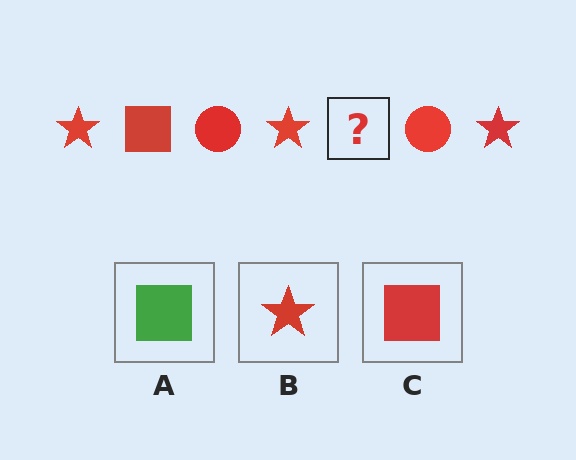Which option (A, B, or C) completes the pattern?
C.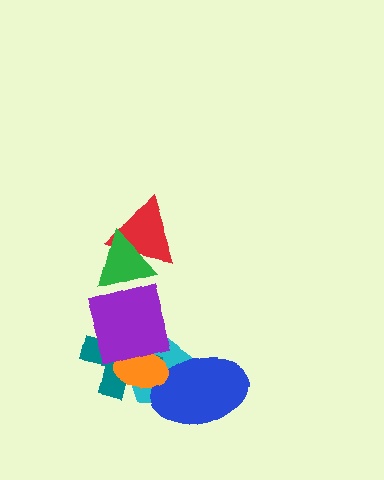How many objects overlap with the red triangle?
1 object overlaps with the red triangle.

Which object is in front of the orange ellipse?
The purple diamond is in front of the orange ellipse.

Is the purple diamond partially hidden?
Yes, it is partially covered by another shape.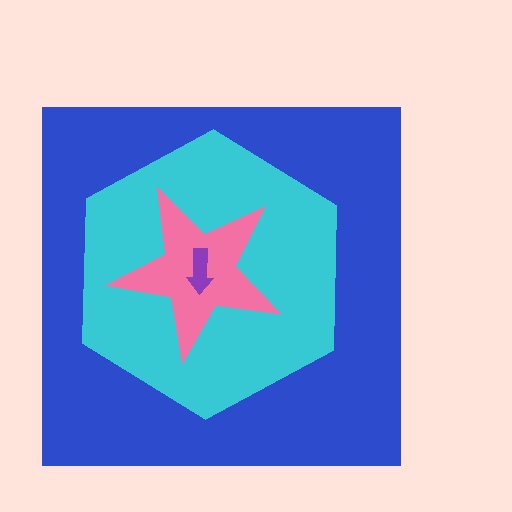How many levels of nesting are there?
4.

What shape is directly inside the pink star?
The purple arrow.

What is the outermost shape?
The blue square.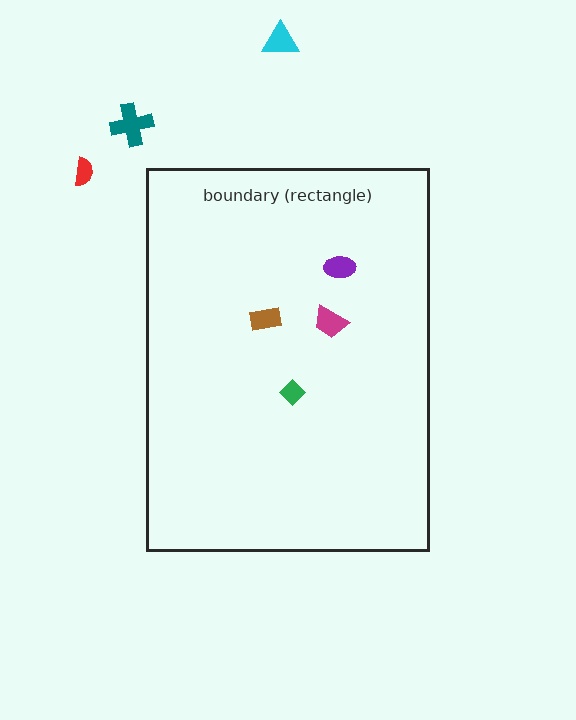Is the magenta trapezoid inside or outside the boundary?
Inside.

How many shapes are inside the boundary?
4 inside, 3 outside.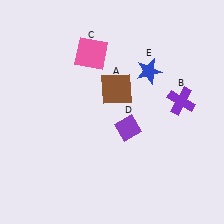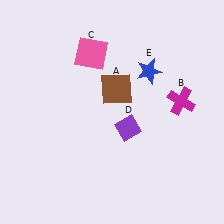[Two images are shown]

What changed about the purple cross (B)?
In Image 1, B is purple. In Image 2, it changed to magenta.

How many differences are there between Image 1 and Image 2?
There is 1 difference between the two images.